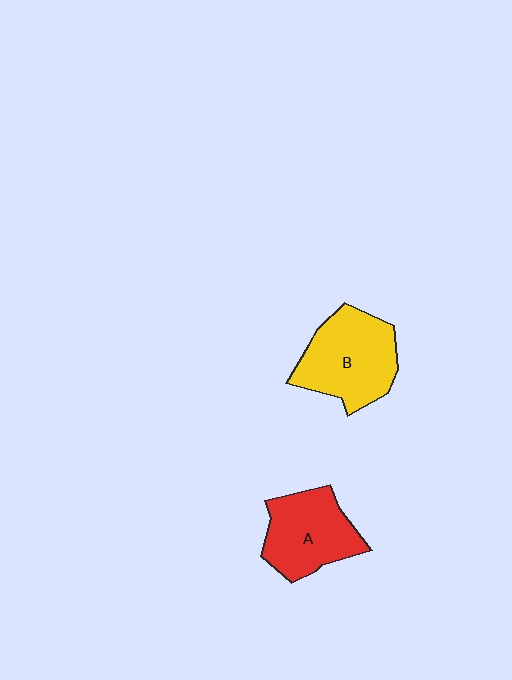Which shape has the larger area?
Shape B (yellow).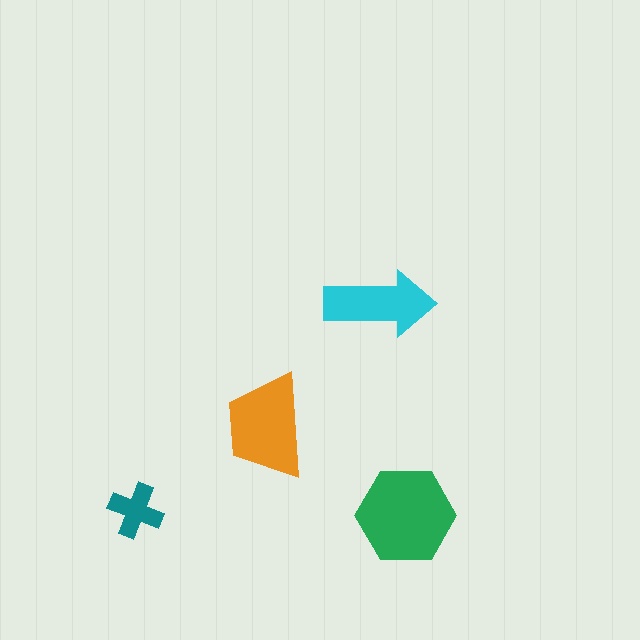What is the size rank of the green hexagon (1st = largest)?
1st.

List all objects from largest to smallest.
The green hexagon, the orange trapezoid, the cyan arrow, the teal cross.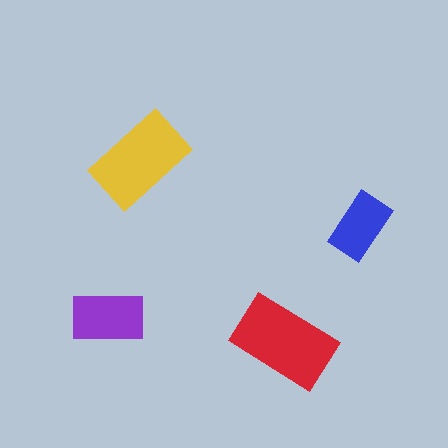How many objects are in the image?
There are 4 objects in the image.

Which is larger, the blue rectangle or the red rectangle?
The red one.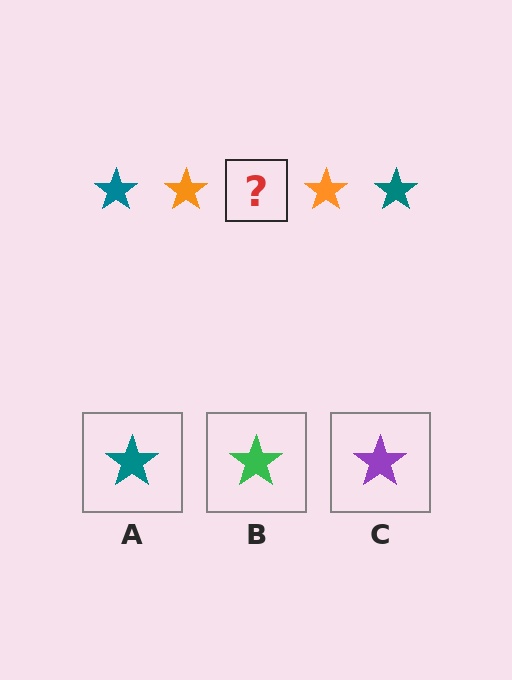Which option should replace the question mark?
Option A.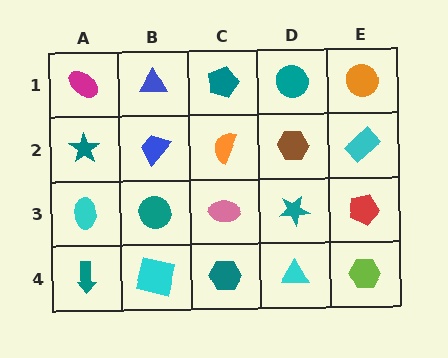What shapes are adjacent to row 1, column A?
A teal star (row 2, column A), a blue triangle (row 1, column B).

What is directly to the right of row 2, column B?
An orange semicircle.